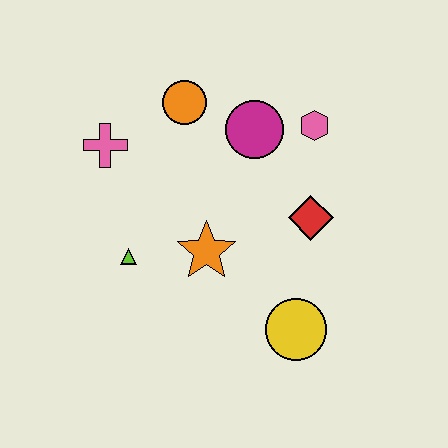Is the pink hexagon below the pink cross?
No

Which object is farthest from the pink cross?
The yellow circle is farthest from the pink cross.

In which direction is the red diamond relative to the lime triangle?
The red diamond is to the right of the lime triangle.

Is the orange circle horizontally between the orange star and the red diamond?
No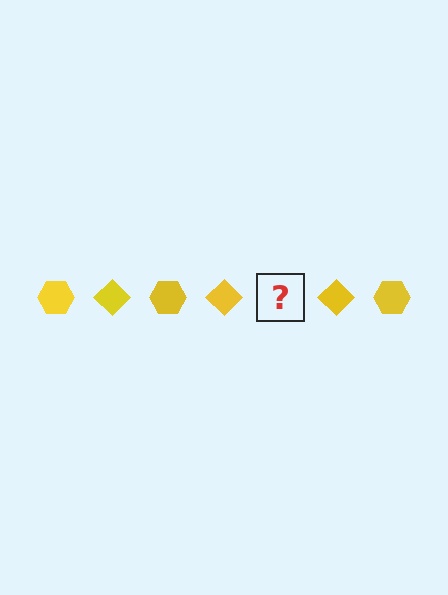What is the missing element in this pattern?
The missing element is a yellow hexagon.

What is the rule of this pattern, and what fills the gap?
The rule is that the pattern cycles through hexagon, diamond shapes in yellow. The gap should be filled with a yellow hexagon.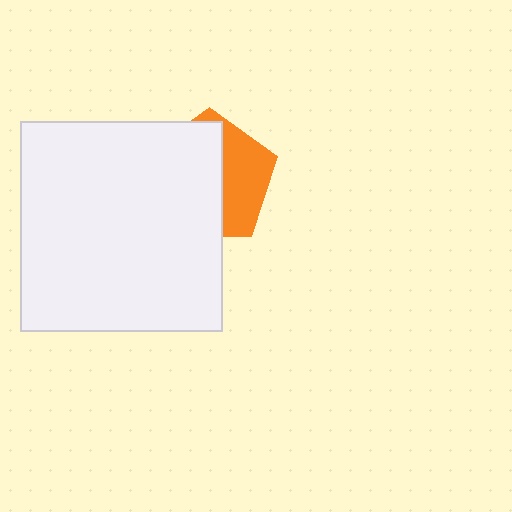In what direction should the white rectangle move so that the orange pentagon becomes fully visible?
The white rectangle should move left. That is the shortest direction to clear the overlap and leave the orange pentagon fully visible.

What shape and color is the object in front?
The object in front is a white rectangle.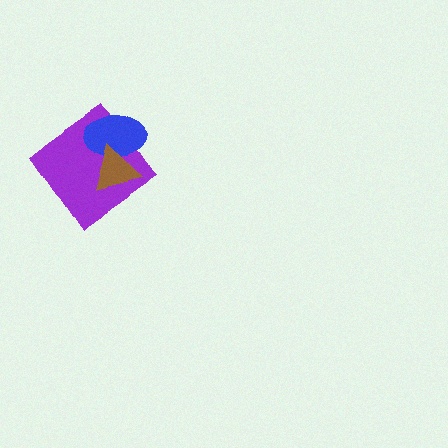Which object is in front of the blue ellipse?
The brown triangle is in front of the blue ellipse.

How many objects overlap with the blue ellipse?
2 objects overlap with the blue ellipse.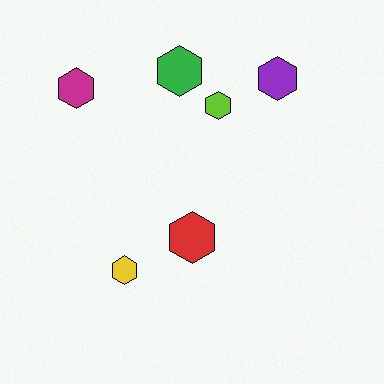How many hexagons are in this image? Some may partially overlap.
There are 6 hexagons.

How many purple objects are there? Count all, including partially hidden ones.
There is 1 purple object.